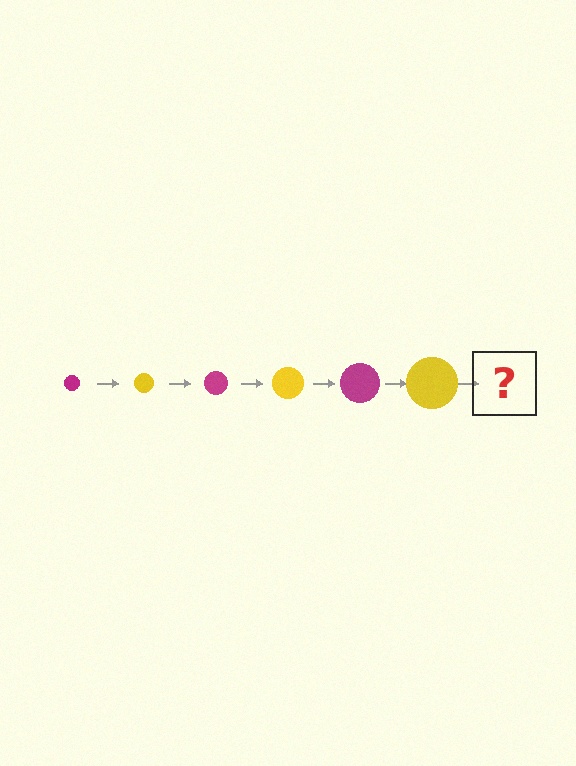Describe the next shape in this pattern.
It should be a magenta circle, larger than the previous one.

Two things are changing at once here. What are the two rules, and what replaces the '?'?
The two rules are that the circle grows larger each step and the color cycles through magenta and yellow. The '?' should be a magenta circle, larger than the previous one.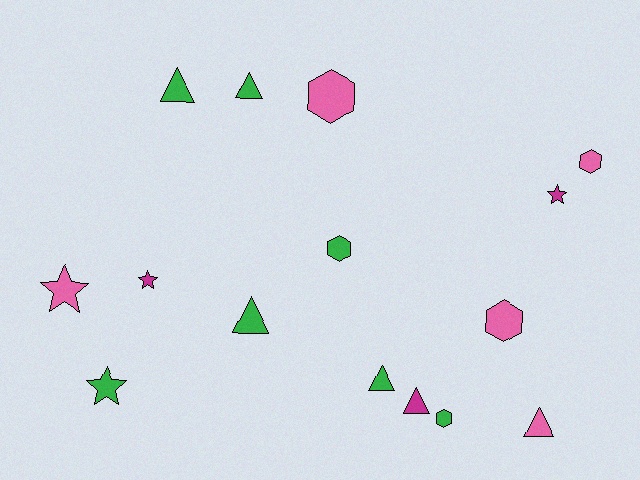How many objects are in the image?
There are 15 objects.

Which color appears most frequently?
Green, with 7 objects.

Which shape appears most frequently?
Triangle, with 6 objects.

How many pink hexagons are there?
There are 3 pink hexagons.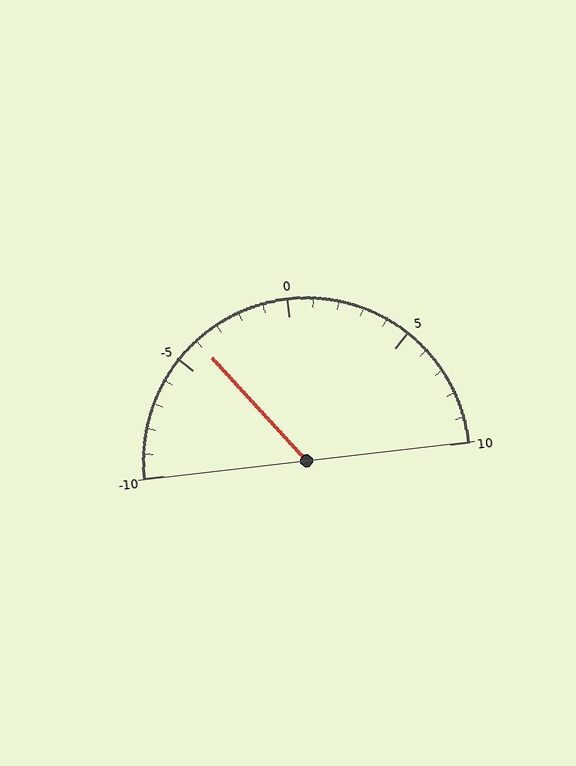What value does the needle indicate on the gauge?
The needle indicates approximately -4.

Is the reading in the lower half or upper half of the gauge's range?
The reading is in the lower half of the range (-10 to 10).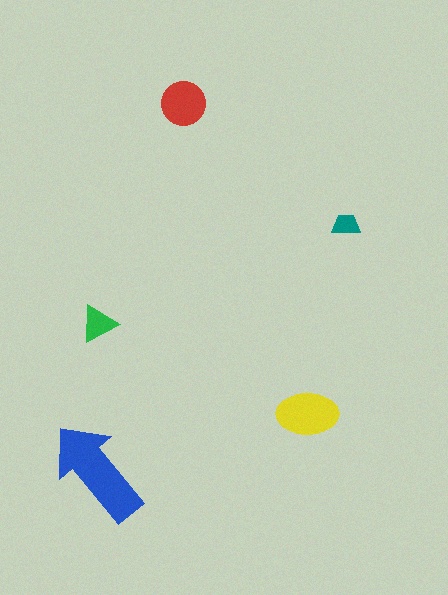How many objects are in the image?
There are 5 objects in the image.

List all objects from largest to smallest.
The blue arrow, the yellow ellipse, the red circle, the green triangle, the teal trapezoid.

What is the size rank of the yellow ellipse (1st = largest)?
2nd.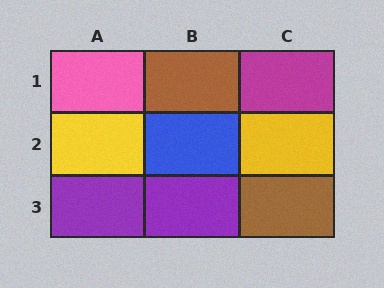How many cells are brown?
2 cells are brown.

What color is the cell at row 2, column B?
Blue.